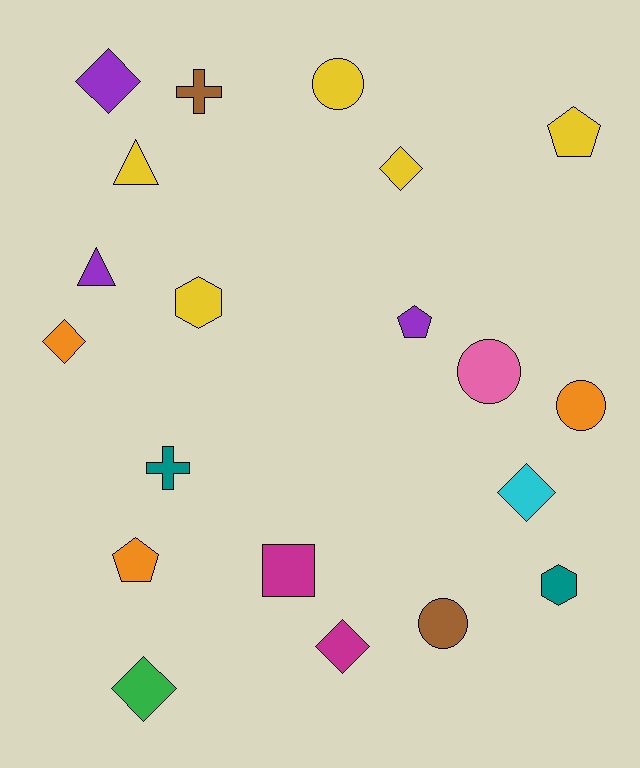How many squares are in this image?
There is 1 square.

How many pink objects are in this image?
There is 1 pink object.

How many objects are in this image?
There are 20 objects.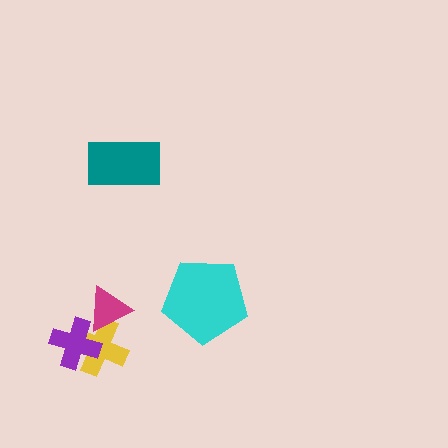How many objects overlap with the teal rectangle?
0 objects overlap with the teal rectangle.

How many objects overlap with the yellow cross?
2 objects overlap with the yellow cross.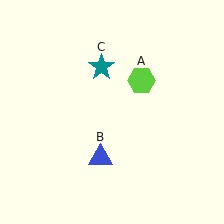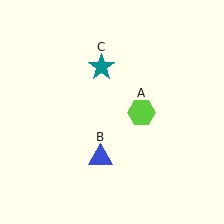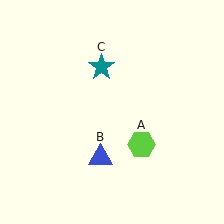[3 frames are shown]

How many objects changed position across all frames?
1 object changed position: lime hexagon (object A).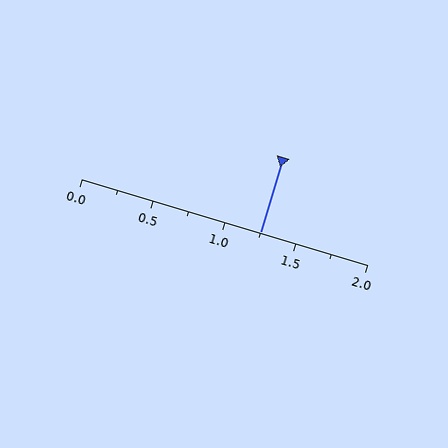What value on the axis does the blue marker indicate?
The marker indicates approximately 1.25.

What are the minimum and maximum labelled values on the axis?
The axis runs from 0.0 to 2.0.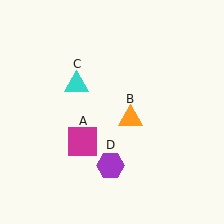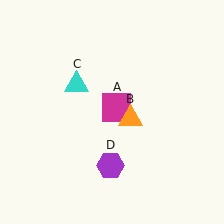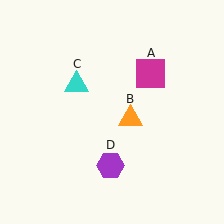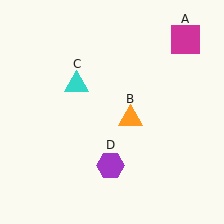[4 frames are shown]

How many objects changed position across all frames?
1 object changed position: magenta square (object A).